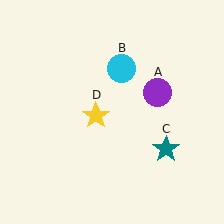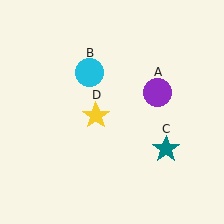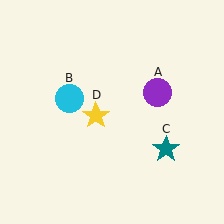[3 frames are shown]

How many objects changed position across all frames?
1 object changed position: cyan circle (object B).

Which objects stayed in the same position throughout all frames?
Purple circle (object A) and teal star (object C) and yellow star (object D) remained stationary.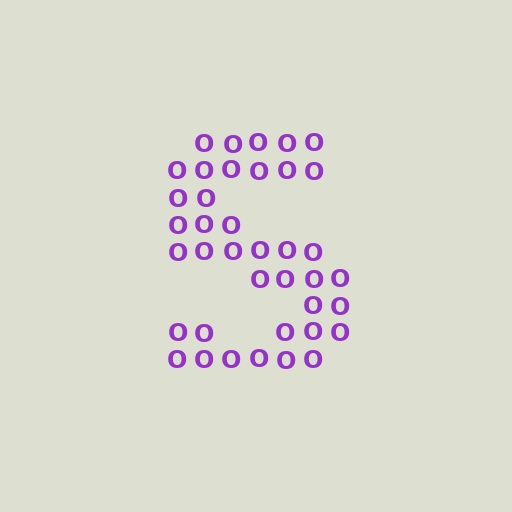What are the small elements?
The small elements are letter O's.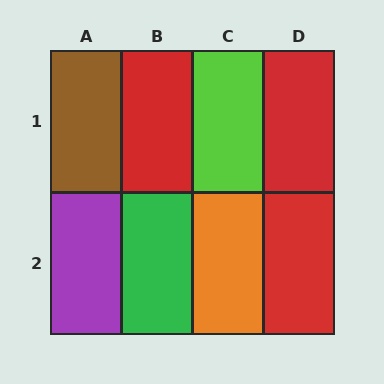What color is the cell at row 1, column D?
Red.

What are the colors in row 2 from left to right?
Purple, green, orange, red.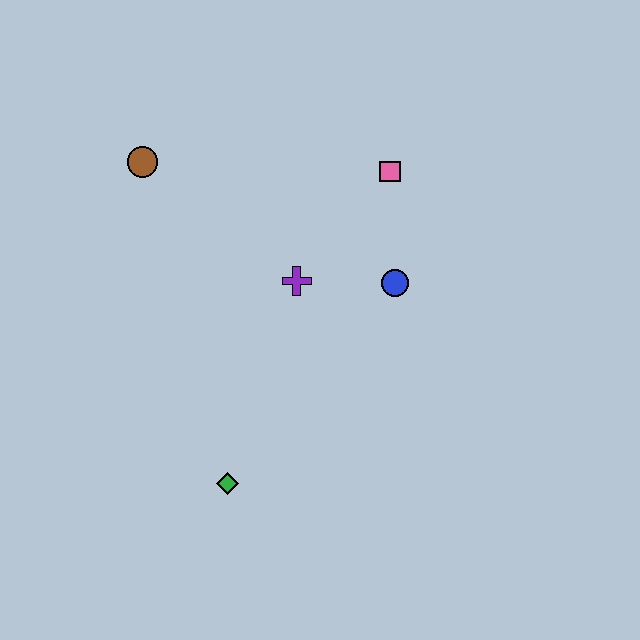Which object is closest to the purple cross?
The blue circle is closest to the purple cross.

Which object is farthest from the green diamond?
The pink square is farthest from the green diamond.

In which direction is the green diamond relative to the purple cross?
The green diamond is below the purple cross.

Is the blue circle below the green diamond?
No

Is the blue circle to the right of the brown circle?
Yes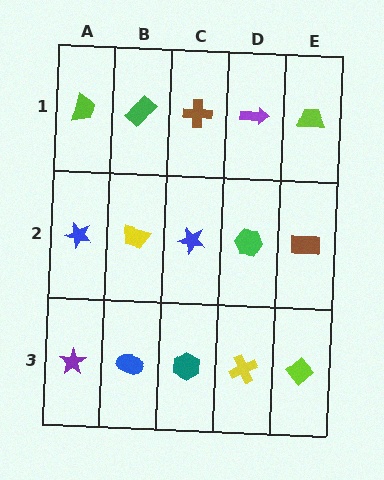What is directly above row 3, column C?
A blue star.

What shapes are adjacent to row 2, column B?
A green rectangle (row 1, column B), a blue ellipse (row 3, column B), a blue star (row 2, column A), a blue star (row 2, column C).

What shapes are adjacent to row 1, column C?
A blue star (row 2, column C), a green rectangle (row 1, column B), a purple arrow (row 1, column D).